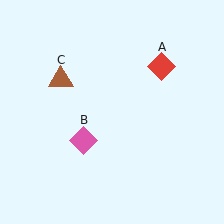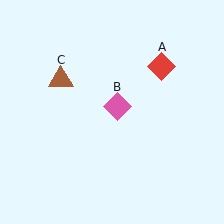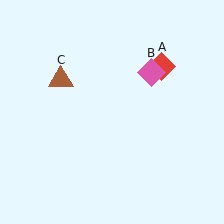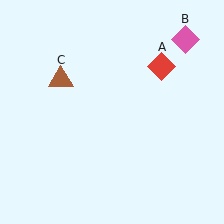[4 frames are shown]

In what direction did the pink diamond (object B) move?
The pink diamond (object B) moved up and to the right.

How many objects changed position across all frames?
1 object changed position: pink diamond (object B).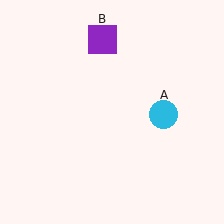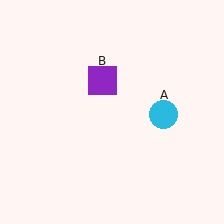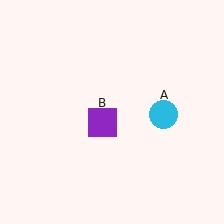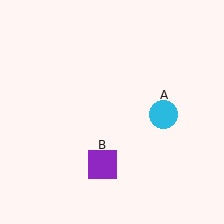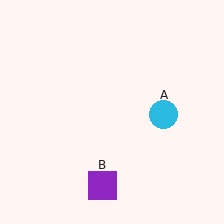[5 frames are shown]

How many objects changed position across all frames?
1 object changed position: purple square (object B).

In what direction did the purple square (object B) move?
The purple square (object B) moved down.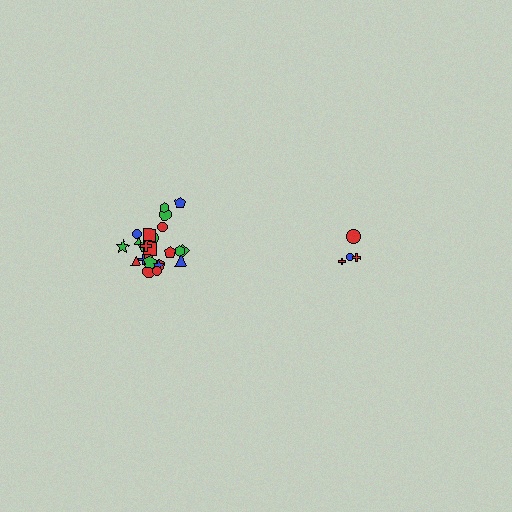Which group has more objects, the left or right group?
The left group.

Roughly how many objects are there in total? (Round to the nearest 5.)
Roughly 30 objects in total.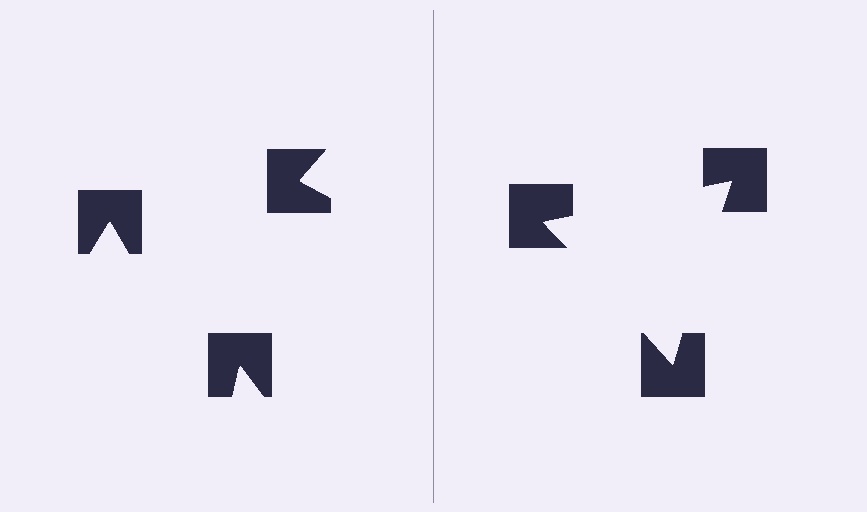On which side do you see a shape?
An illusory triangle appears on the right side. On the left side the wedge cuts are rotated, so no coherent shape forms.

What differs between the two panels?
The notched squares are positioned identically on both sides; only the wedge orientations differ. On the right they align to a triangle; on the left they are misaligned.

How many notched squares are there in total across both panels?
6 — 3 on each side.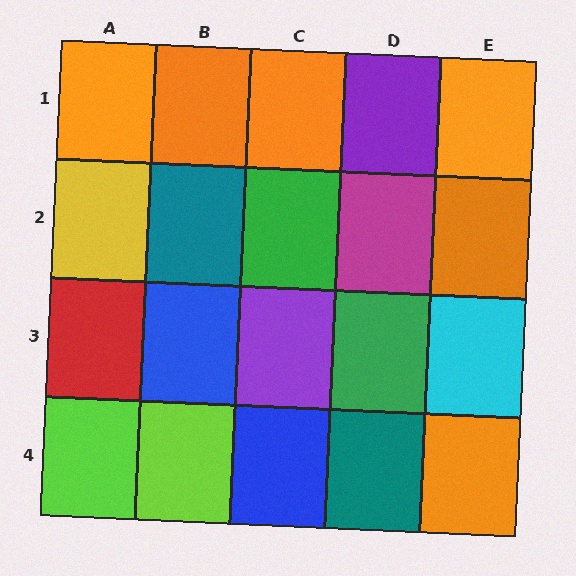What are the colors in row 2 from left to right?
Yellow, teal, green, magenta, orange.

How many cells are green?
2 cells are green.